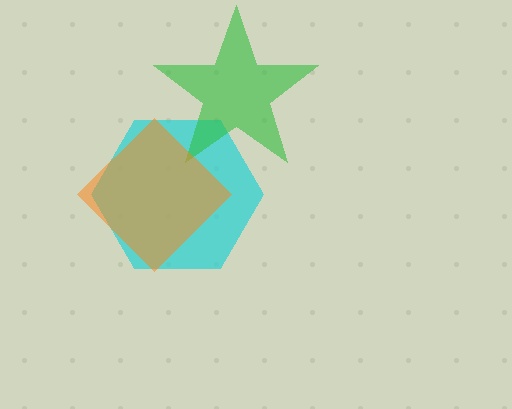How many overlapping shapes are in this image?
There are 3 overlapping shapes in the image.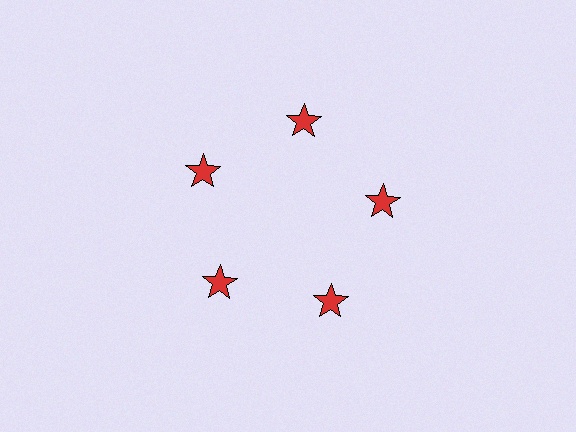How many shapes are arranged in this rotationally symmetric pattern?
There are 5 shapes, arranged in 5 groups of 1.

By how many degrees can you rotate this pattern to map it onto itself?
The pattern maps onto itself every 72 degrees of rotation.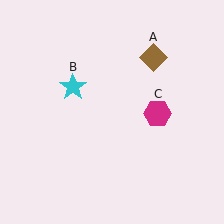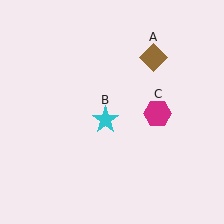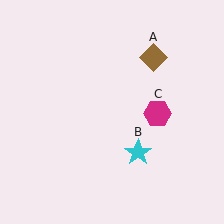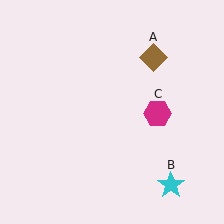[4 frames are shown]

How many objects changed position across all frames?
1 object changed position: cyan star (object B).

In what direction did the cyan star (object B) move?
The cyan star (object B) moved down and to the right.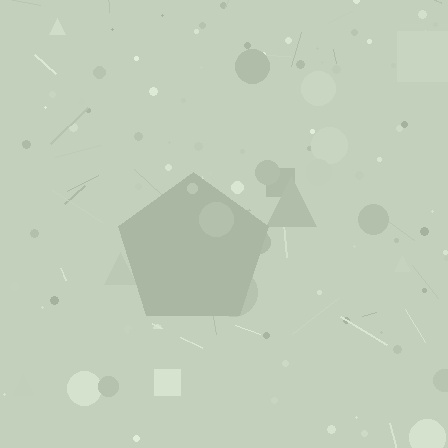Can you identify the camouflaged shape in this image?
The camouflaged shape is a pentagon.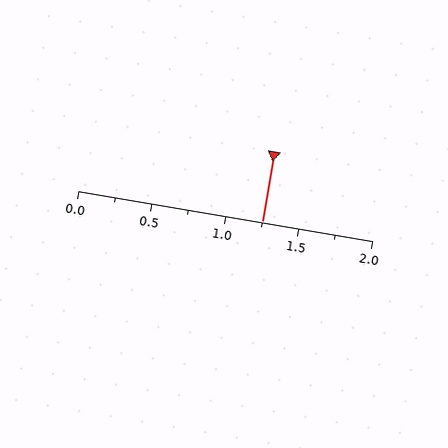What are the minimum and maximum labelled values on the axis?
The axis runs from 0.0 to 2.0.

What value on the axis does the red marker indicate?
The marker indicates approximately 1.25.